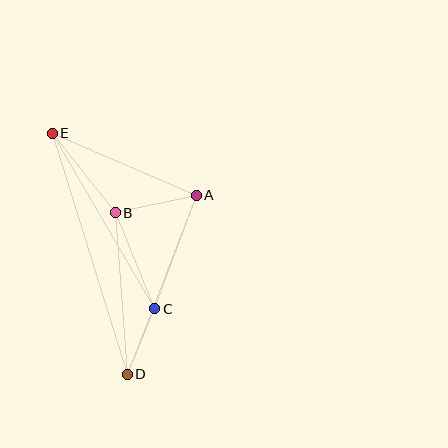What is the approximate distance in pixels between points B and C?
The distance between B and C is approximately 104 pixels.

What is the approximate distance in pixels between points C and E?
The distance between C and E is approximately 203 pixels.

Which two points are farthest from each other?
Points D and E are farthest from each other.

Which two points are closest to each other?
Points C and D are closest to each other.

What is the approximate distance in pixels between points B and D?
The distance between B and D is approximately 162 pixels.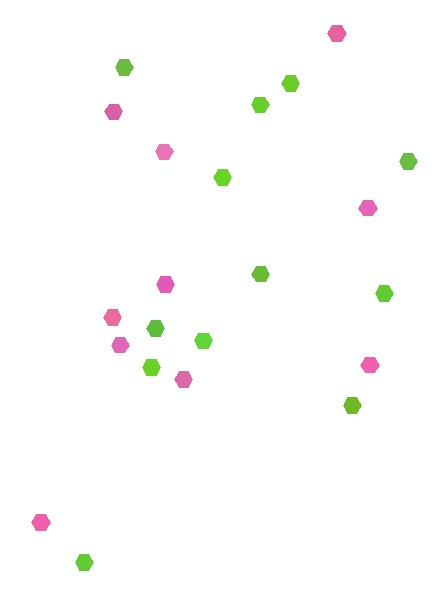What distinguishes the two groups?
There are 2 groups: one group of pink hexagons (10) and one group of lime hexagons (12).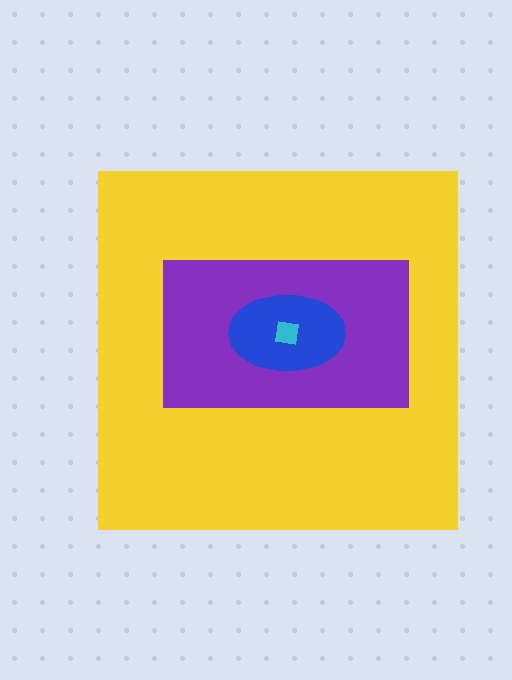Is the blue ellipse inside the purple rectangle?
Yes.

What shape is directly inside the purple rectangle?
The blue ellipse.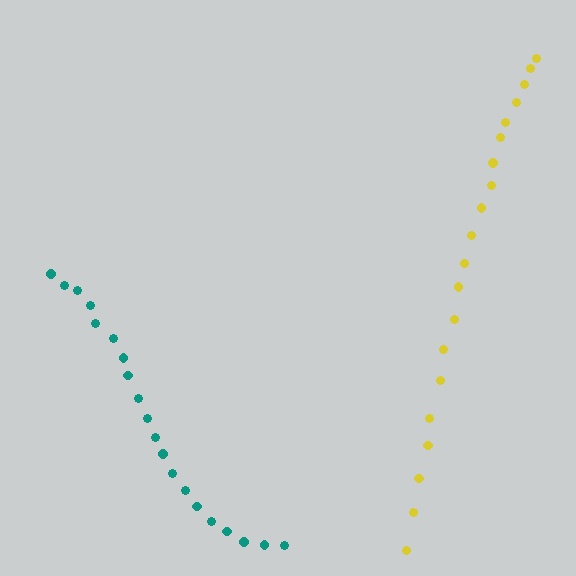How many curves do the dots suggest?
There are 2 distinct paths.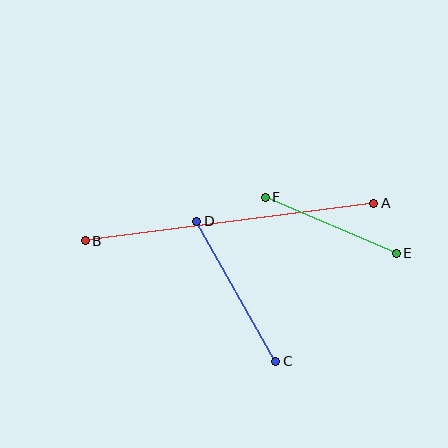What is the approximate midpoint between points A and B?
The midpoint is at approximately (229, 222) pixels.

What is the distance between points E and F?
The distance is approximately 143 pixels.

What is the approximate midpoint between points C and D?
The midpoint is at approximately (236, 291) pixels.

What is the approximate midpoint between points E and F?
The midpoint is at approximately (331, 225) pixels.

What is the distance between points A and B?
The distance is approximately 291 pixels.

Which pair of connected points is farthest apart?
Points A and B are farthest apart.